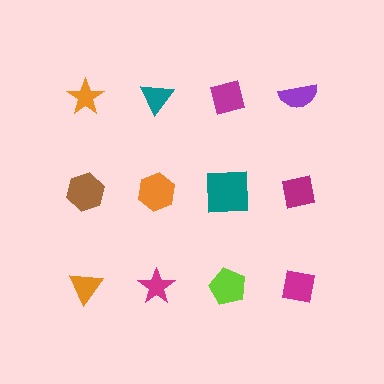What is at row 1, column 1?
An orange star.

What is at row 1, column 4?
A purple semicircle.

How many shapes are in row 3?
4 shapes.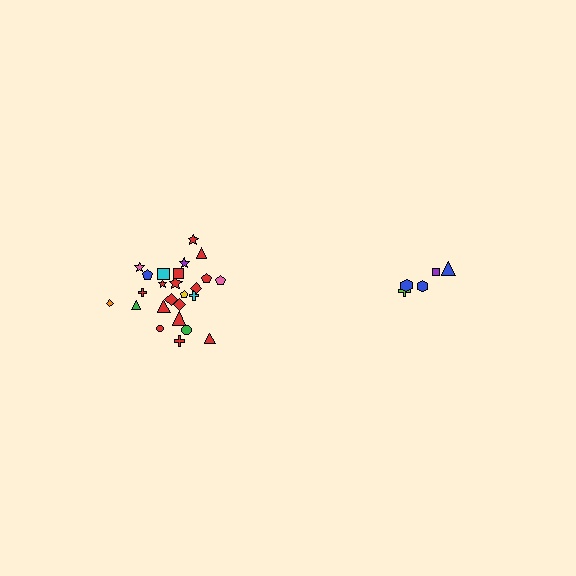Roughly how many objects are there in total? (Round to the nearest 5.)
Roughly 30 objects in total.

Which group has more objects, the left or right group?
The left group.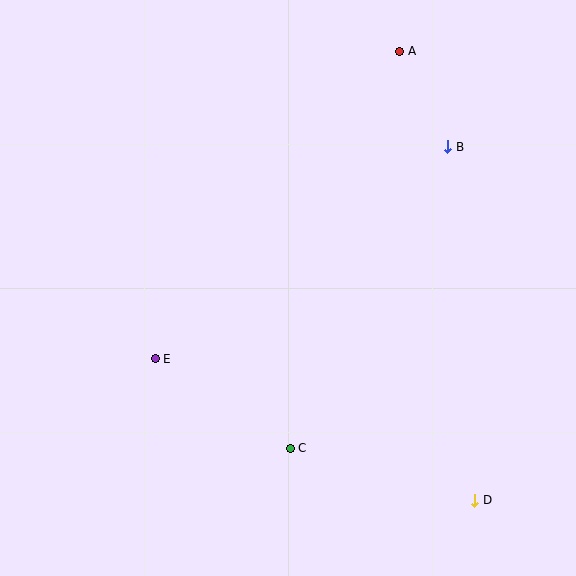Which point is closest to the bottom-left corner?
Point E is closest to the bottom-left corner.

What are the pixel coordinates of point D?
Point D is at (475, 500).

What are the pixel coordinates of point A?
Point A is at (400, 51).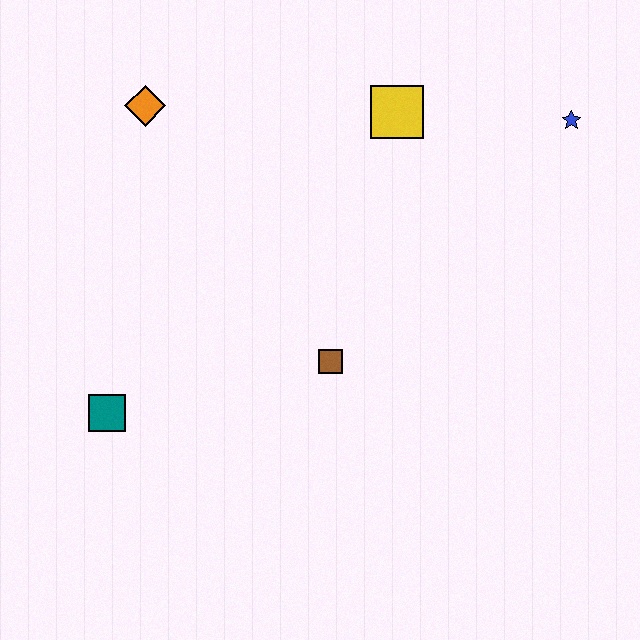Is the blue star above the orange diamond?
No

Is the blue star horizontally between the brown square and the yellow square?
No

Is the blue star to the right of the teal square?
Yes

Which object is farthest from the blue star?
The teal square is farthest from the blue star.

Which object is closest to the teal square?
The brown square is closest to the teal square.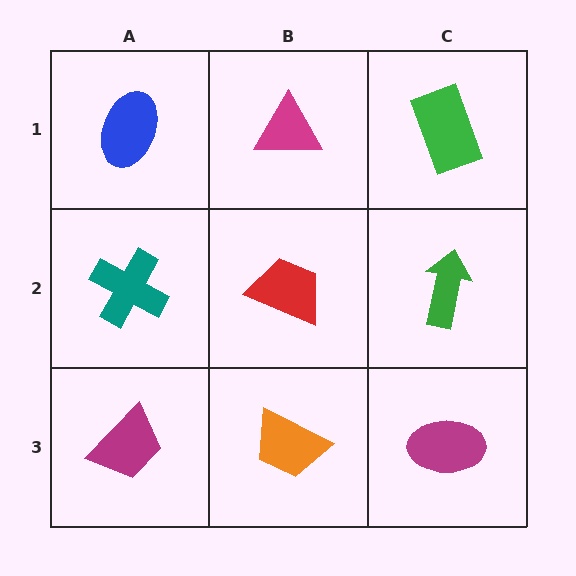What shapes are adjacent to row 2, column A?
A blue ellipse (row 1, column A), a magenta trapezoid (row 3, column A), a red trapezoid (row 2, column B).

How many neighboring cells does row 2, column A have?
3.